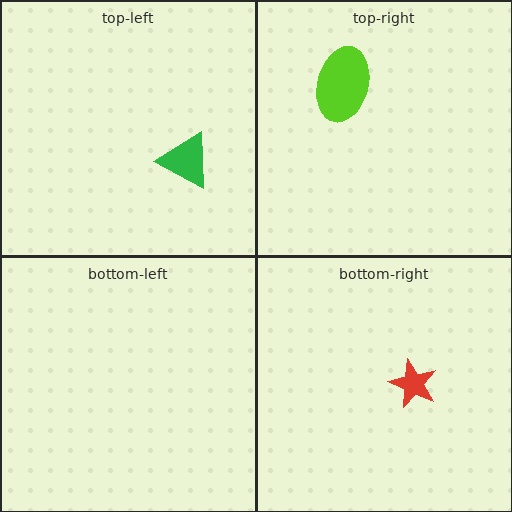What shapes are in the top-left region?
The green triangle.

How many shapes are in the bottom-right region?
1.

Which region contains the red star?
The bottom-right region.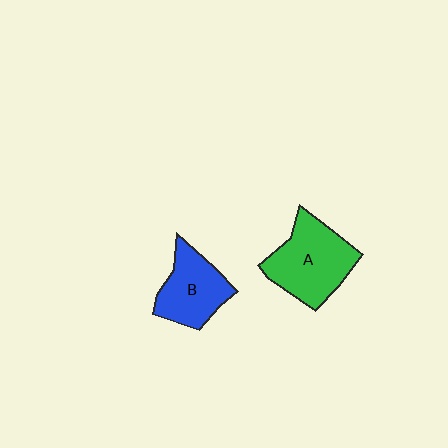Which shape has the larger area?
Shape A (green).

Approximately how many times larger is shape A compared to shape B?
Approximately 1.3 times.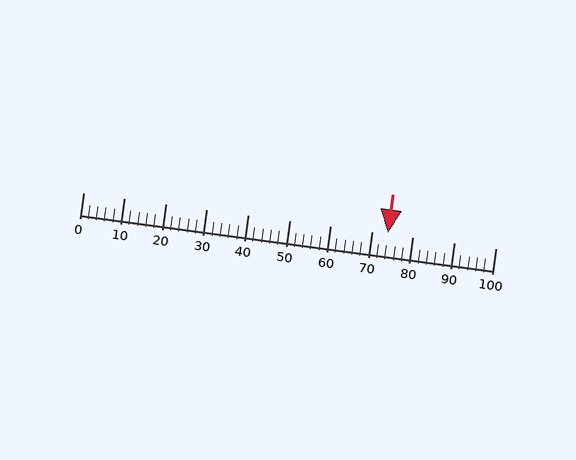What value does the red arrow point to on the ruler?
The red arrow points to approximately 74.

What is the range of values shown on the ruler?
The ruler shows values from 0 to 100.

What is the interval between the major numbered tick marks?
The major tick marks are spaced 10 units apart.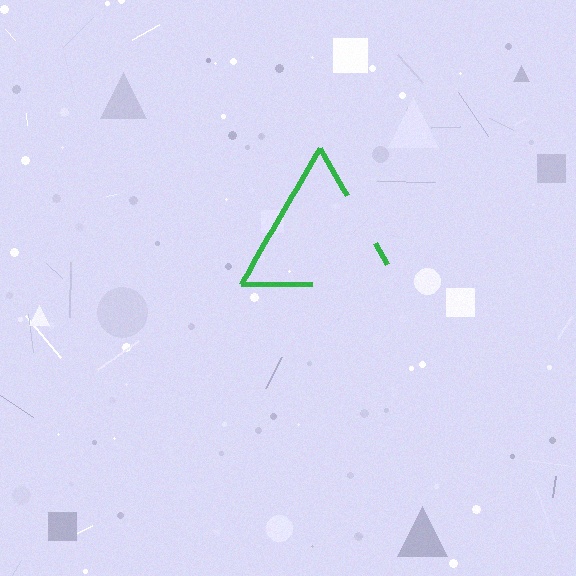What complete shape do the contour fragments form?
The contour fragments form a triangle.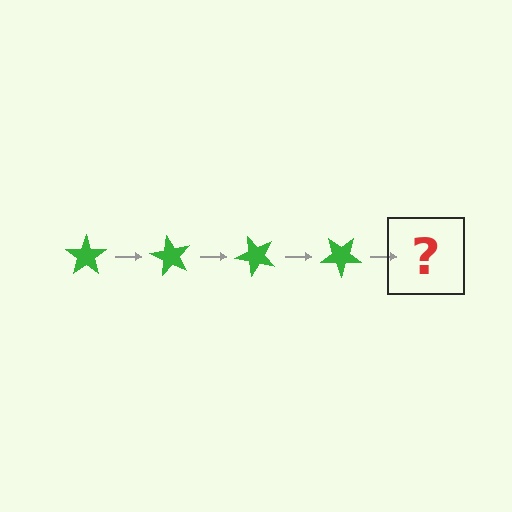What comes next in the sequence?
The next element should be a green star rotated 240 degrees.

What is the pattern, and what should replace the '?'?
The pattern is that the star rotates 60 degrees each step. The '?' should be a green star rotated 240 degrees.